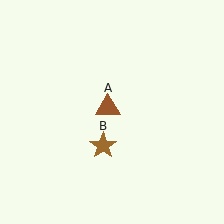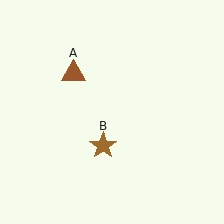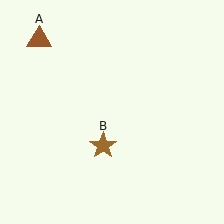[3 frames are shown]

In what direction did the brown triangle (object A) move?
The brown triangle (object A) moved up and to the left.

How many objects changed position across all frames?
1 object changed position: brown triangle (object A).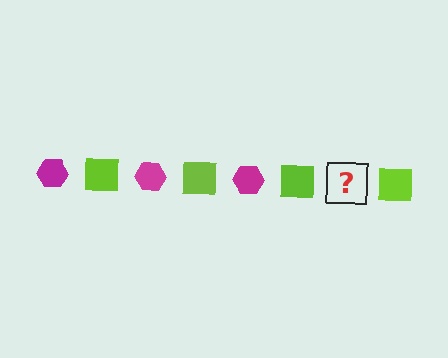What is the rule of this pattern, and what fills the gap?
The rule is that the pattern alternates between magenta hexagon and lime square. The gap should be filled with a magenta hexagon.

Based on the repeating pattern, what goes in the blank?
The blank should be a magenta hexagon.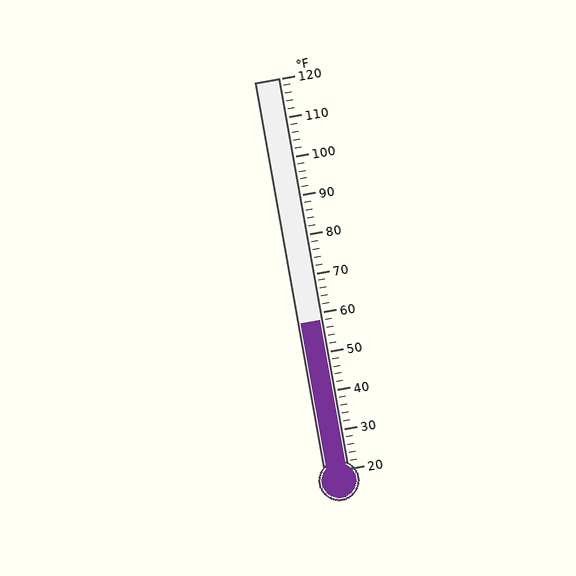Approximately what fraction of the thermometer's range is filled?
The thermometer is filled to approximately 40% of its range.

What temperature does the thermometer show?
The thermometer shows approximately 58°F.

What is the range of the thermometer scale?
The thermometer scale ranges from 20°F to 120°F.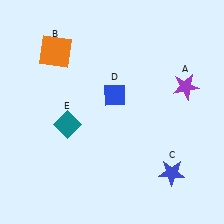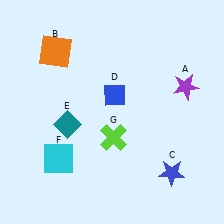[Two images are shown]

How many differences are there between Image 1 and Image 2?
There are 2 differences between the two images.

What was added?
A cyan square (F), a lime cross (G) were added in Image 2.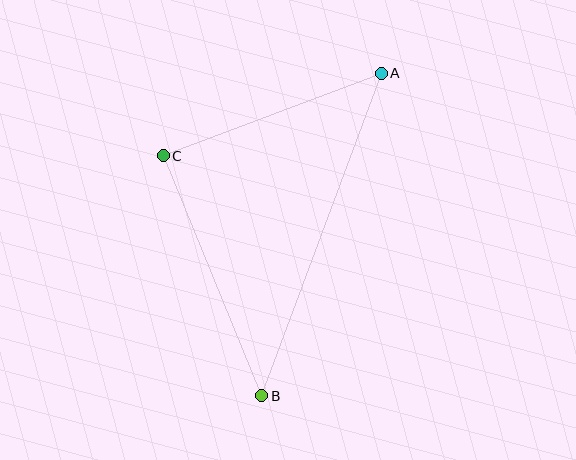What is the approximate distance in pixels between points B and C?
The distance between B and C is approximately 259 pixels.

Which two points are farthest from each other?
Points A and B are farthest from each other.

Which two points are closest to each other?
Points A and C are closest to each other.